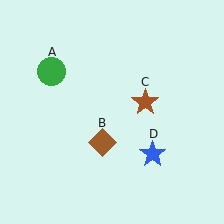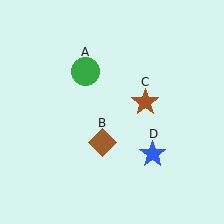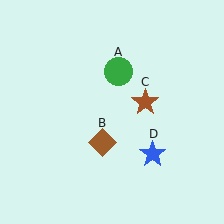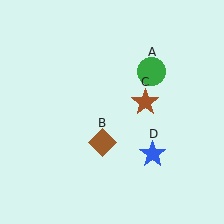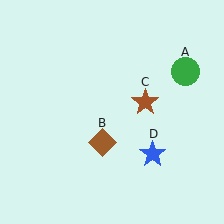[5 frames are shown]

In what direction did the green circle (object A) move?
The green circle (object A) moved right.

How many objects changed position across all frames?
1 object changed position: green circle (object A).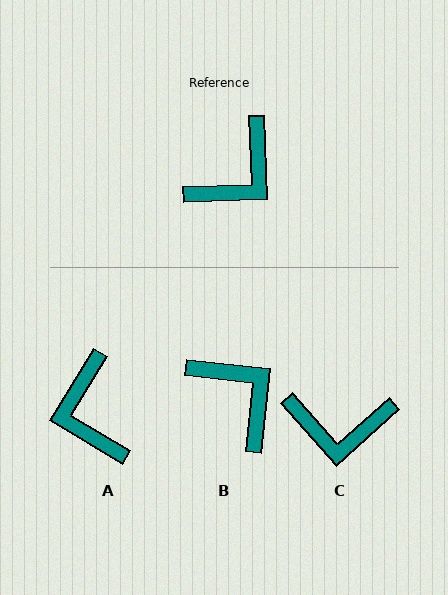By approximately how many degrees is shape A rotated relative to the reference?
Approximately 123 degrees clockwise.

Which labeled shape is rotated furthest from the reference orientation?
A, about 123 degrees away.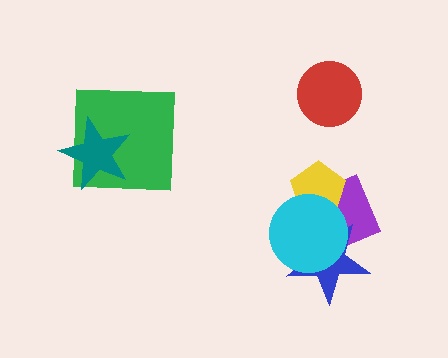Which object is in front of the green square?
The teal star is in front of the green square.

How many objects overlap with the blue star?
2 objects overlap with the blue star.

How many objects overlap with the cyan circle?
3 objects overlap with the cyan circle.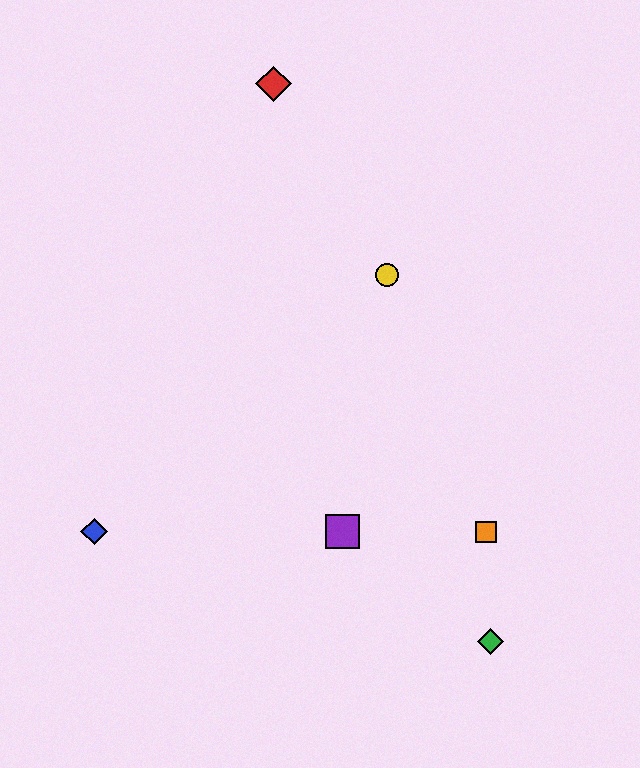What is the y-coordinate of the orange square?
The orange square is at y≈532.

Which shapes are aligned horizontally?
The blue diamond, the purple square, the orange square are aligned horizontally.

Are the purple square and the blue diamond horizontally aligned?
Yes, both are at y≈532.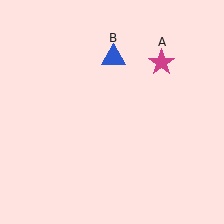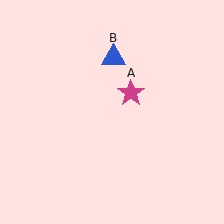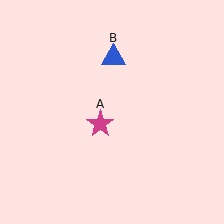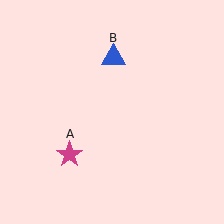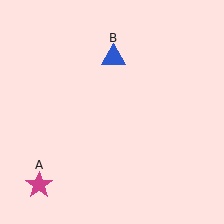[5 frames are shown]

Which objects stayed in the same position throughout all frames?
Blue triangle (object B) remained stationary.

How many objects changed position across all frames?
1 object changed position: magenta star (object A).